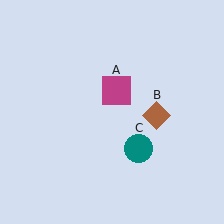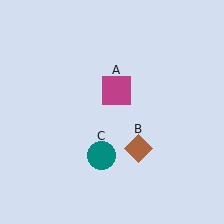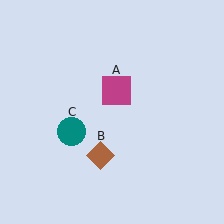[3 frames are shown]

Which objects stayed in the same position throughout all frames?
Magenta square (object A) remained stationary.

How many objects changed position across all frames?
2 objects changed position: brown diamond (object B), teal circle (object C).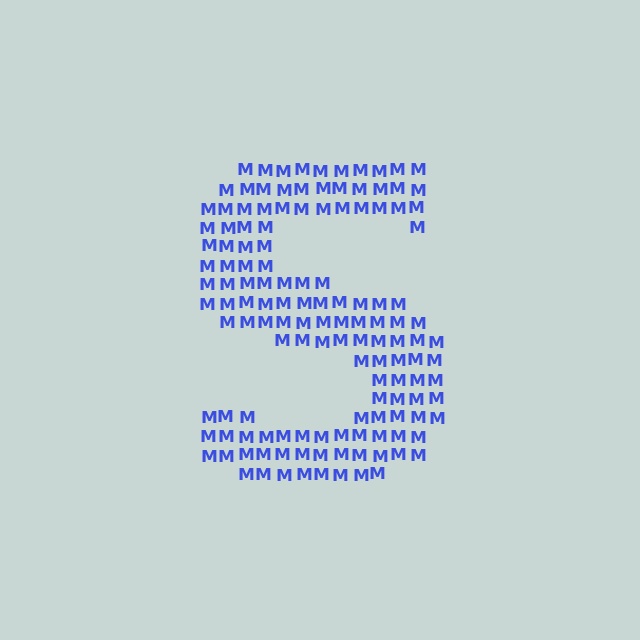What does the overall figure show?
The overall figure shows the letter S.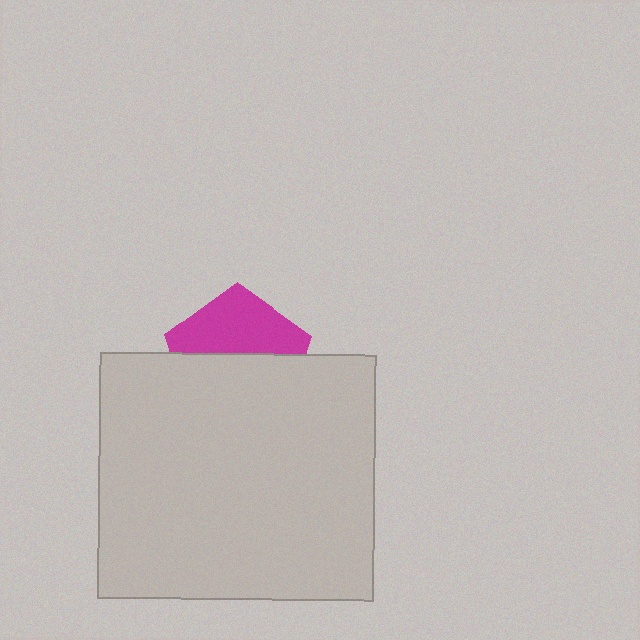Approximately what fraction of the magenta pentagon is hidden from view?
Roughly 56% of the magenta pentagon is hidden behind the light gray rectangle.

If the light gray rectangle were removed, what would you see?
You would see the complete magenta pentagon.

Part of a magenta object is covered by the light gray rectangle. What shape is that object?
It is a pentagon.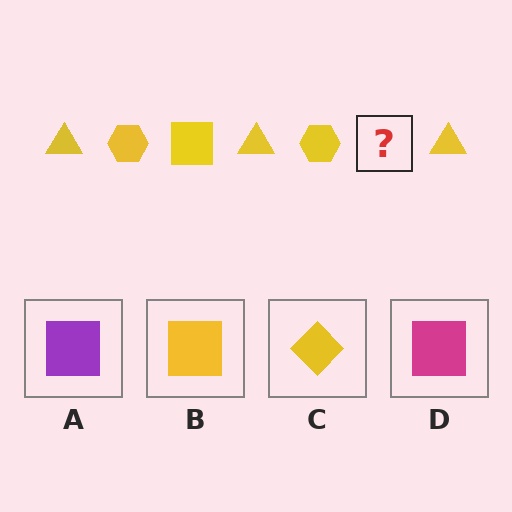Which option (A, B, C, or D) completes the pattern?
B.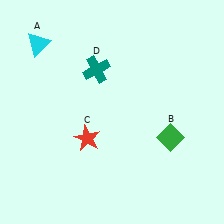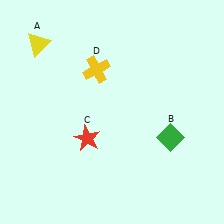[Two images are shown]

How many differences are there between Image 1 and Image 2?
There are 2 differences between the two images.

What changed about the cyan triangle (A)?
In Image 1, A is cyan. In Image 2, it changed to yellow.